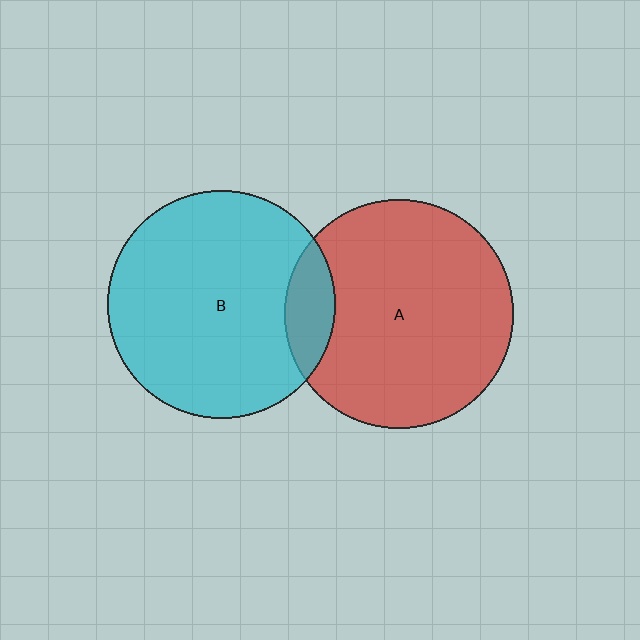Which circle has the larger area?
Circle A (red).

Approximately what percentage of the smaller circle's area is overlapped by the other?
Approximately 10%.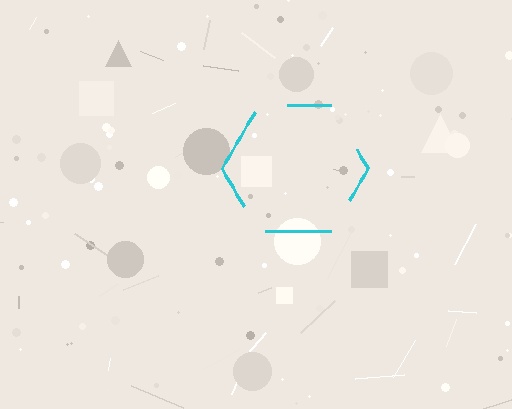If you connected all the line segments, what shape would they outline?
They would outline a hexagon.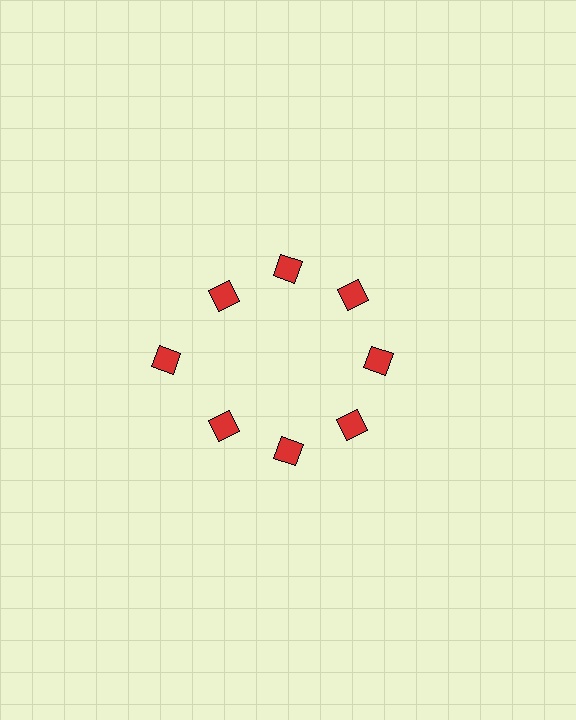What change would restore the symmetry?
The symmetry would be restored by moving it inward, back onto the ring so that all 8 diamonds sit at equal angles and equal distance from the center.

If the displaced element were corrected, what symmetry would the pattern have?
It would have 8-fold rotational symmetry — the pattern would map onto itself every 45 degrees.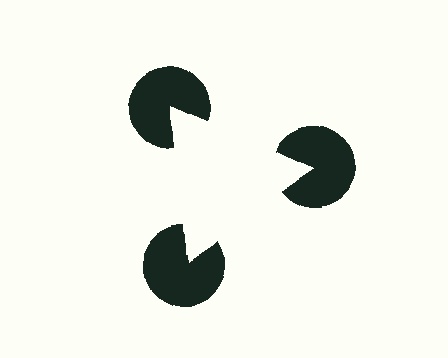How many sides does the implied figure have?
3 sides.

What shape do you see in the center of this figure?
An illusory triangle — its edges are inferred from the aligned wedge cuts in the pac-man discs, not physically drawn.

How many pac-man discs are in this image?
There are 3 — one at each vertex of the illusory triangle.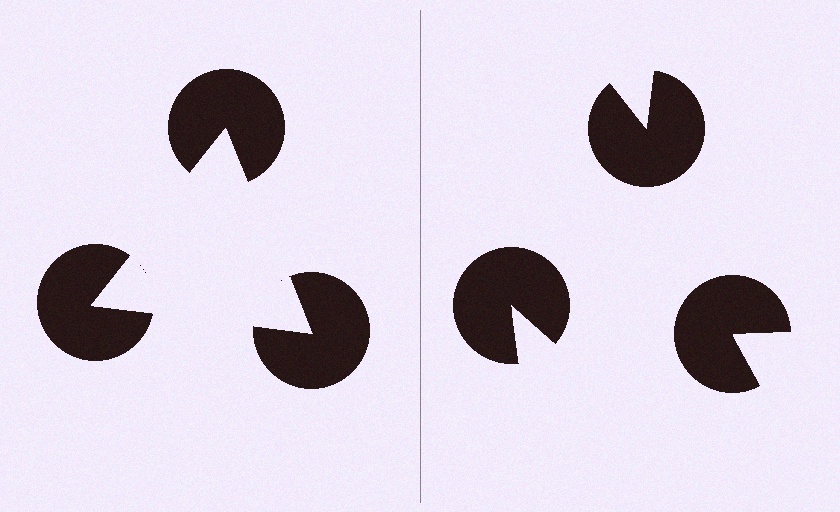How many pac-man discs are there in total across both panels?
6 — 3 on each side.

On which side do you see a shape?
An illusory triangle appears on the left side. On the right side the wedge cuts are rotated, so no coherent shape forms.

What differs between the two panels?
The pac-man discs are positioned identically on both sides; only the wedge orientations differ. On the left they align to a triangle; on the right they are misaligned.